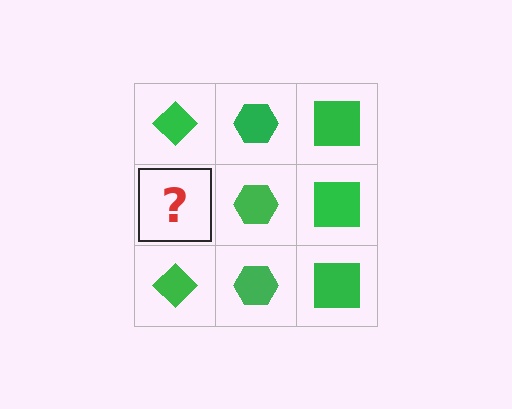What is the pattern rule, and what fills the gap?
The rule is that each column has a consistent shape. The gap should be filled with a green diamond.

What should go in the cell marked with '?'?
The missing cell should contain a green diamond.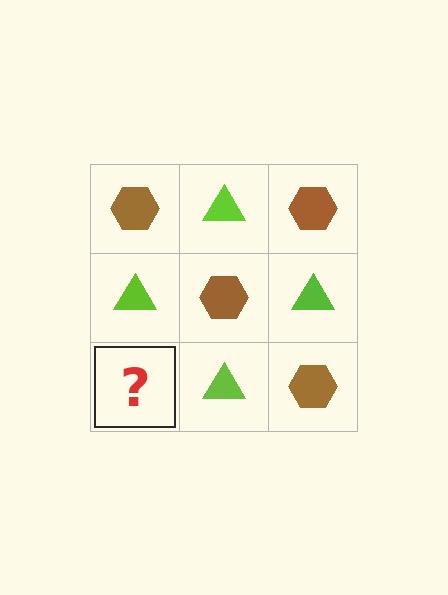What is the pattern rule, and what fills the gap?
The rule is that it alternates brown hexagon and lime triangle in a checkerboard pattern. The gap should be filled with a brown hexagon.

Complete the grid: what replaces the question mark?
The question mark should be replaced with a brown hexagon.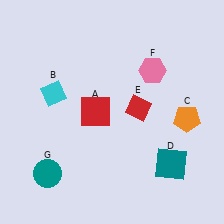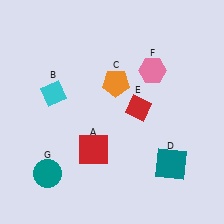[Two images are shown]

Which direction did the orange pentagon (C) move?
The orange pentagon (C) moved left.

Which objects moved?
The objects that moved are: the red square (A), the orange pentagon (C).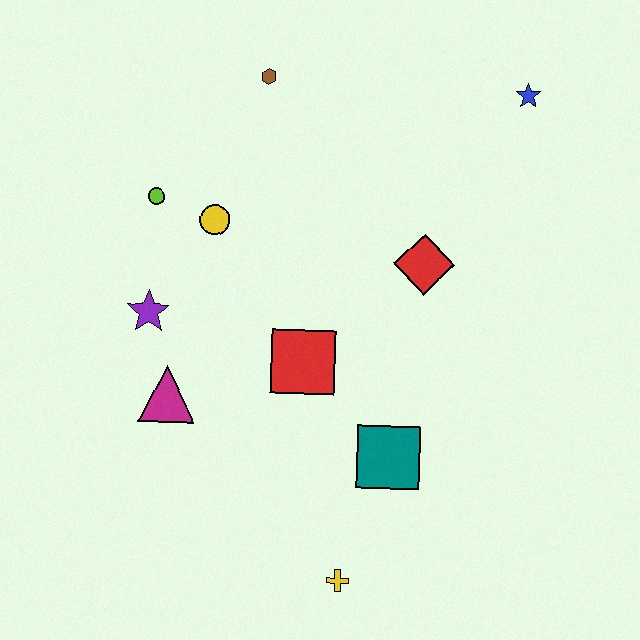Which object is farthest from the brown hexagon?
The yellow cross is farthest from the brown hexagon.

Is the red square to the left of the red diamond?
Yes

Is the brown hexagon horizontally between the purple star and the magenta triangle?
No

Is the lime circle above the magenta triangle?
Yes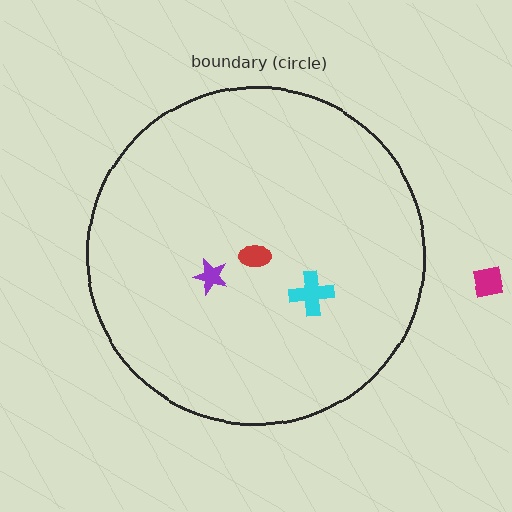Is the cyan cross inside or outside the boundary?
Inside.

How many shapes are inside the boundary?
3 inside, 1 outside.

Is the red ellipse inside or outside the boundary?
Inside.